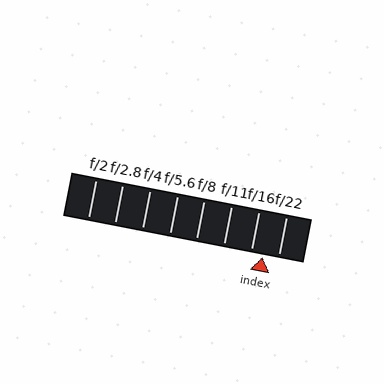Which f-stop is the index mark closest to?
The index mark is closest to f/16.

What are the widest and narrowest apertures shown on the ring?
The widest aperture shown is f/2 and the narrowest is f/22.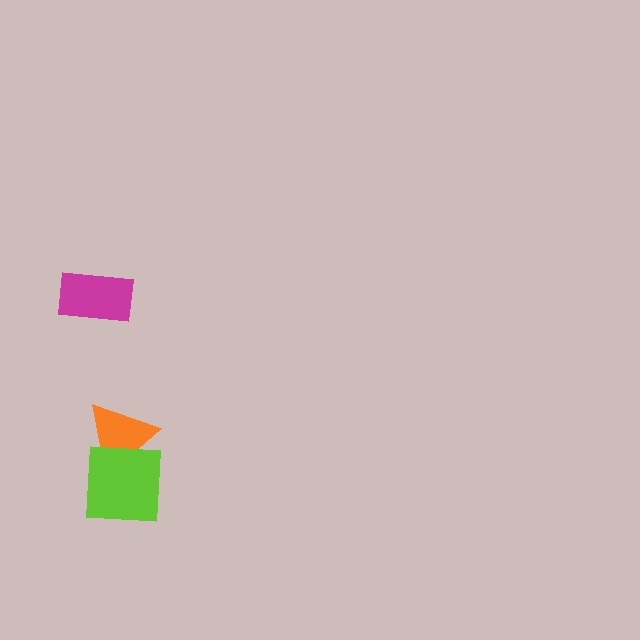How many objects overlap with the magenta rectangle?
0 objects overlap with the magenta rectangle.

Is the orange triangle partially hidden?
Yes, it is partially covered by another shape.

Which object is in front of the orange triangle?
The lime square is in front of the orange triangle.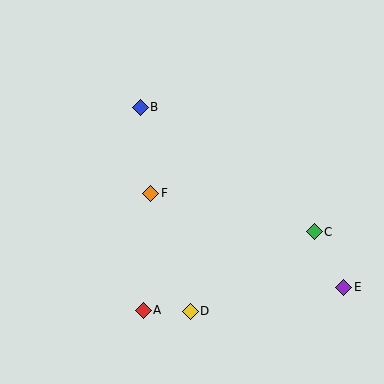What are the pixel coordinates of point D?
Point D is at (190, 311).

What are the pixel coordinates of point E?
Point E is at (344, 287).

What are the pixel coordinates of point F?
Point F is at (151, 193).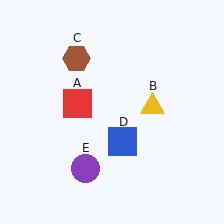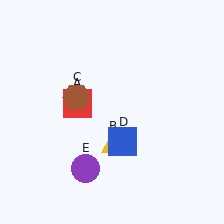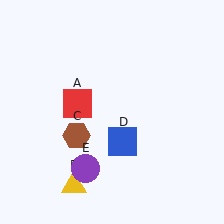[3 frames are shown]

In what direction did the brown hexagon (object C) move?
The brown hexagon (object C) moved down.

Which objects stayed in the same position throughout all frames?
Red square (object A) and blue square (object D) and purple circle (object E) remained stationary.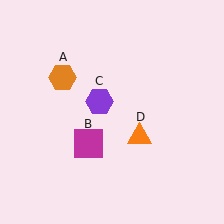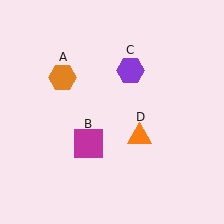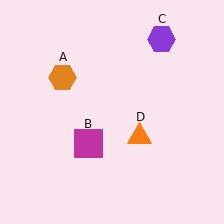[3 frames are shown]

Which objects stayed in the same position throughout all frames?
Orange hexagon (object A) and magenta square (object B) and orange triangle (object D) remained stationary.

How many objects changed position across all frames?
1 object changed position: purple hexagon (object C).